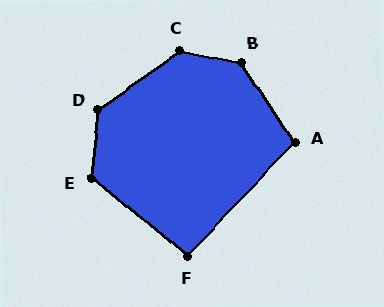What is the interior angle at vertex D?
Approximately 132 degrees (obtuse).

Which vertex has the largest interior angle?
B, at approximately 135 degrees.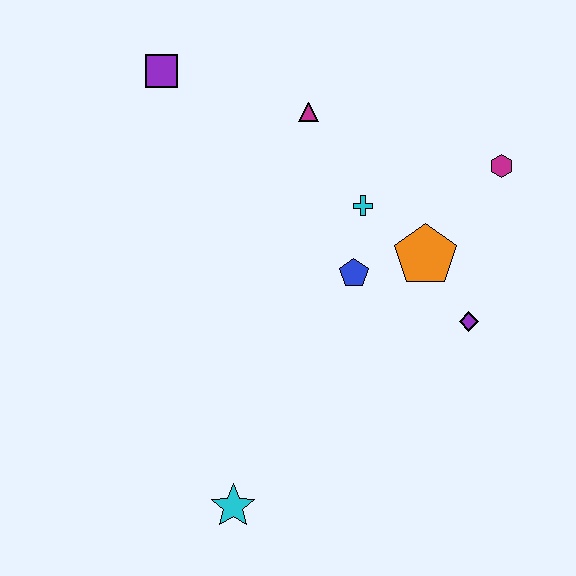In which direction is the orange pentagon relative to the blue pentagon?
The orange pentagon is to the right of the blue pentagon.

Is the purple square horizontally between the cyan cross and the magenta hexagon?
No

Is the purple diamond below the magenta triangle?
Yes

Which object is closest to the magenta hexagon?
The orange pentagon is closest to the magenta hexagon.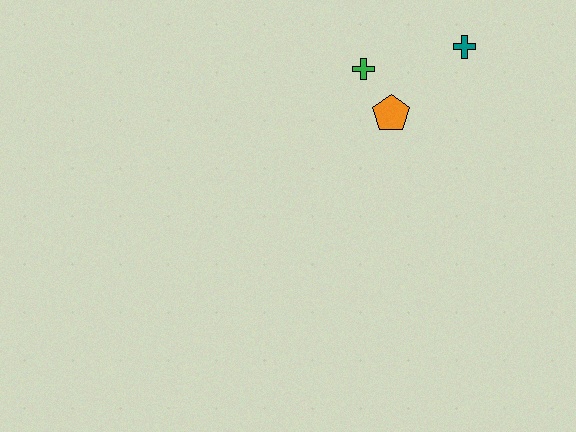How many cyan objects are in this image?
There are no cyan objects.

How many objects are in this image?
There are 3 objects.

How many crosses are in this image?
There are 2 crosses.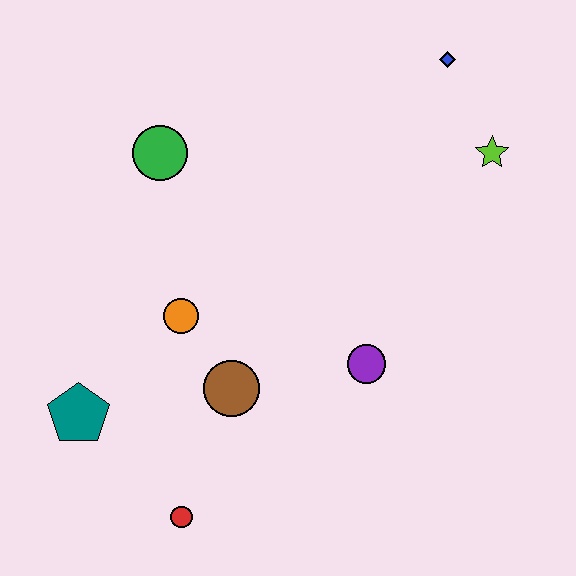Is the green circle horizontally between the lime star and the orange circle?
No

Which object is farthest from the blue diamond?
The red circle is farthest from the blue diamond.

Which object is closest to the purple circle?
The brown circle is closest to the purple circle.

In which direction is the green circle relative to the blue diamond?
The green circle is to the left of the blue diamond.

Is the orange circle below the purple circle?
No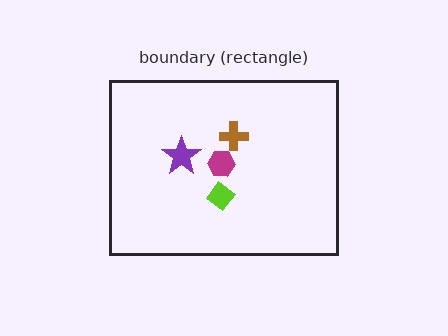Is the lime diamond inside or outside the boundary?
Inside.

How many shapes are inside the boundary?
4 inside, 0 outside.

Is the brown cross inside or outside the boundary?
Inside.